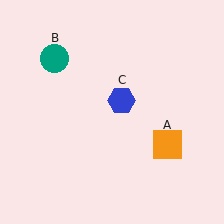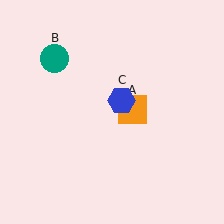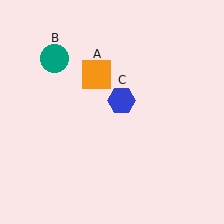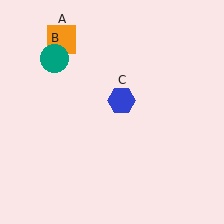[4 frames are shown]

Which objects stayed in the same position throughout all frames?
Teal circle (object B) and blue hexagon (object C) remained stationary.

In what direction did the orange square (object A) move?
The orange square (object A) moved up and to the left.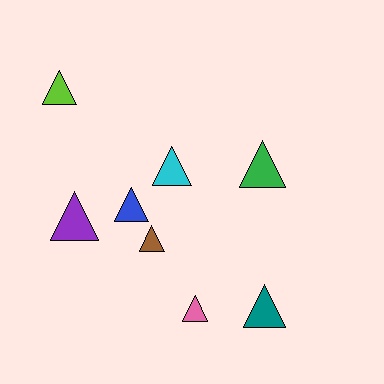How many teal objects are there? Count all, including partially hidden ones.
There is 1 teal object.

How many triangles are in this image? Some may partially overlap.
There are 8 triangles.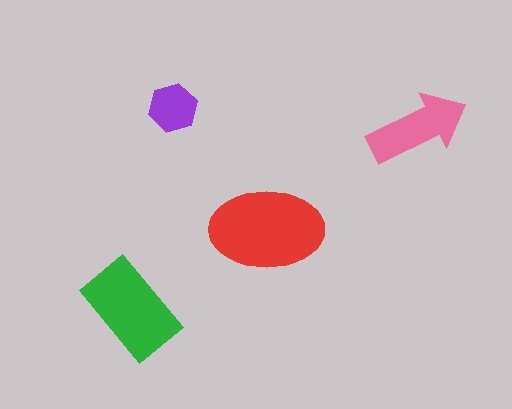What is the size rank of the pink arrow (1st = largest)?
3rd.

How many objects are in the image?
There are 4 objects in the image.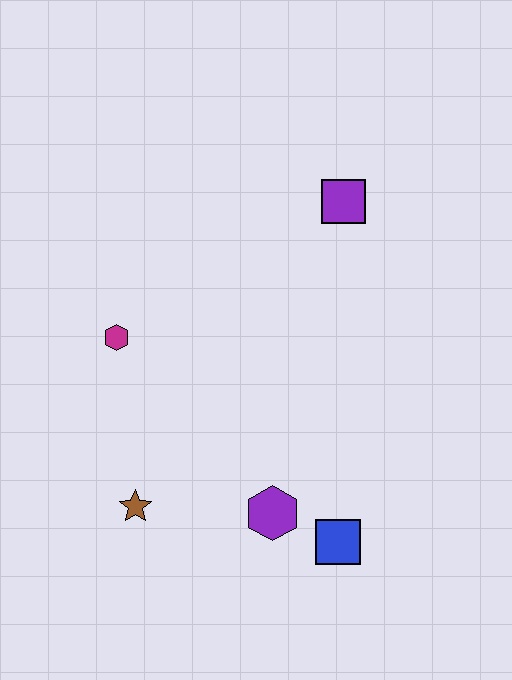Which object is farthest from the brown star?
The purple square is farthest from the brown star.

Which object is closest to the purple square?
The magenta hexagon is closest to the purple square.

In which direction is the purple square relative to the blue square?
The purple square is above the blue square.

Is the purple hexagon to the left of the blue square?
Yes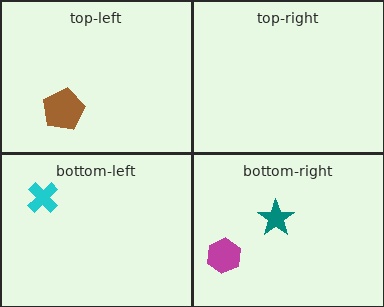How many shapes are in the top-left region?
1.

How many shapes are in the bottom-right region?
2.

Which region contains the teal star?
The bottom-right region.